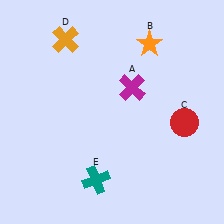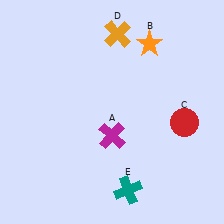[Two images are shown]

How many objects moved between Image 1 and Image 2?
3 objects moved between the two images.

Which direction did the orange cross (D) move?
The orange cross (D) moved right.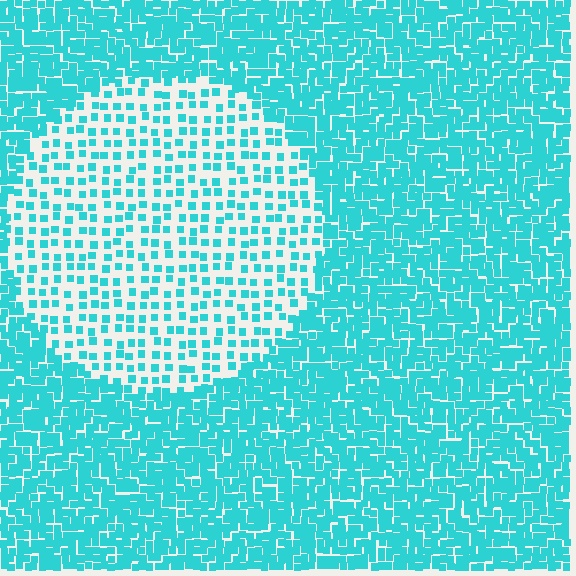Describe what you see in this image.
The image contains small cyan elements arranged at two different densities. A circle-shaped region is visible where the elements are less densely packed than the surrounding area.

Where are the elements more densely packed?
The elements are more densely packed outside the circle boundary.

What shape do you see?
I see a circle.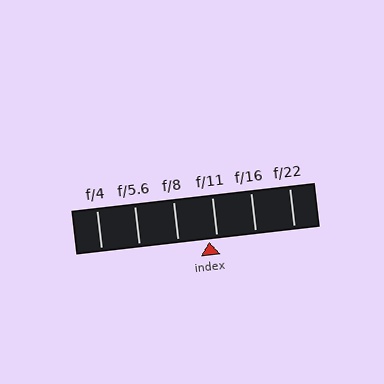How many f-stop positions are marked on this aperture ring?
There are 6 f-stop positions marked.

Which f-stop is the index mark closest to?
The index mark is closest to f/11.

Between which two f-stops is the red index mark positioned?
The index mark is between f/8 and f/11.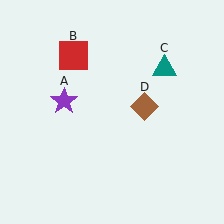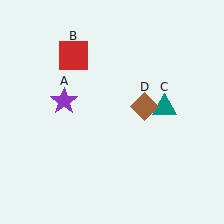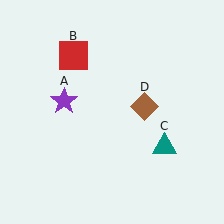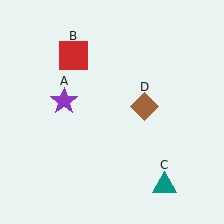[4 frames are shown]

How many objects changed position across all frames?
1 object changed position: teal triangle (object C).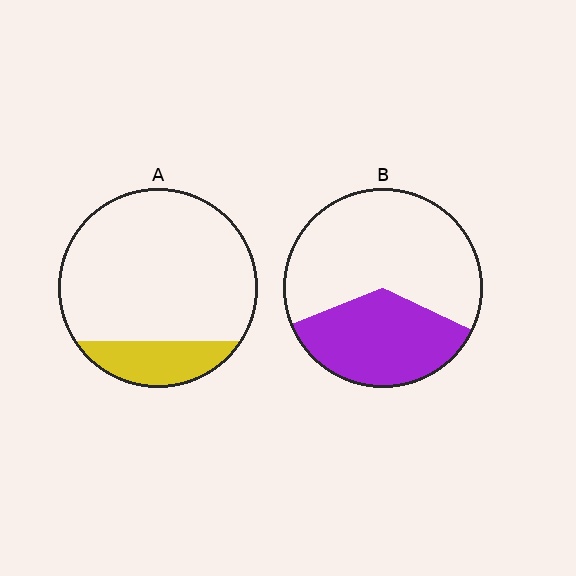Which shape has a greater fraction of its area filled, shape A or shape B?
Shape B.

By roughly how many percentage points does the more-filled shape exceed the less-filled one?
By roughly 20 percentage points (B over A).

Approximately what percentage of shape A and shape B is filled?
A is approximately 20% and B is approximately 35%.